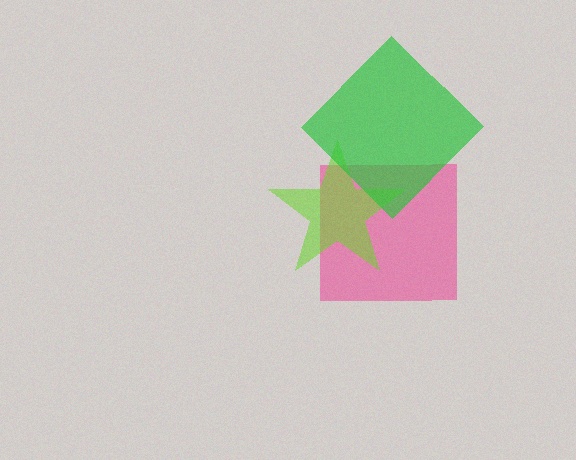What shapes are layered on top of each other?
The layered shapes are: a pink square, a lime star, a green diamond.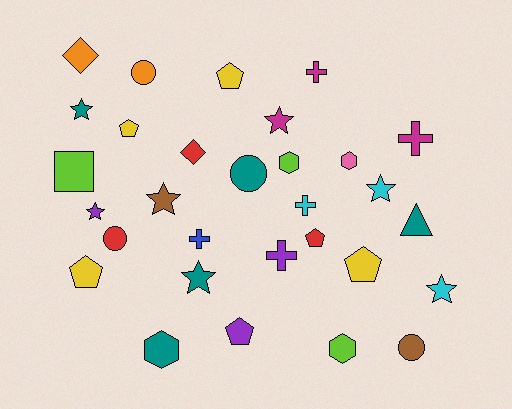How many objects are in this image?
There are 30 objects.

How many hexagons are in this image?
There are 4 hexagons.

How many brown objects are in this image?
There are 2 brown objects.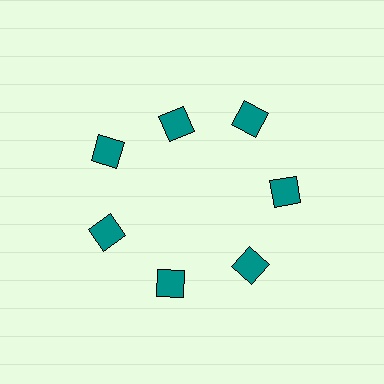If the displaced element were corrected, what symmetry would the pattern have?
It would have 7-fold rotational symmetry — the pattern would map onto itself every 51 degrees.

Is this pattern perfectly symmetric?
No. The 7 teal diamonds are arranged in a ring, but one element near the 12 o'clock position is pulled inward toward the center, breaking the 7-fold rotational symmetry.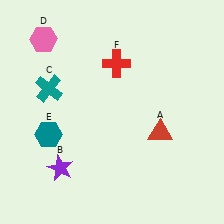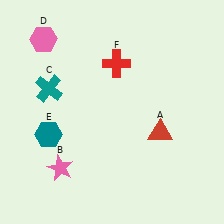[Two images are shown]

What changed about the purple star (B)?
In Image 1, B is purple. In Image 2, it changed to pink.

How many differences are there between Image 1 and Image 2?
There is 1 difference between the two images.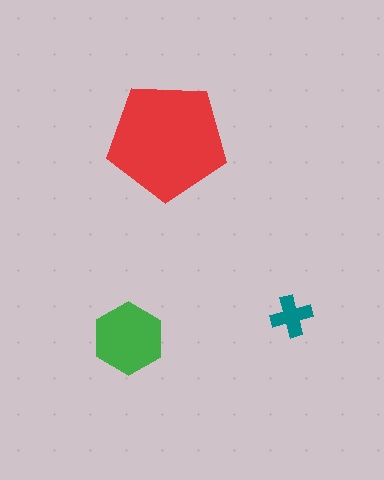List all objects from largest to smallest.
The red pentagon, the green hexagon, the teal cross.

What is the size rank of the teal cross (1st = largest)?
3rd.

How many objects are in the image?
There are 3 objects in the image.